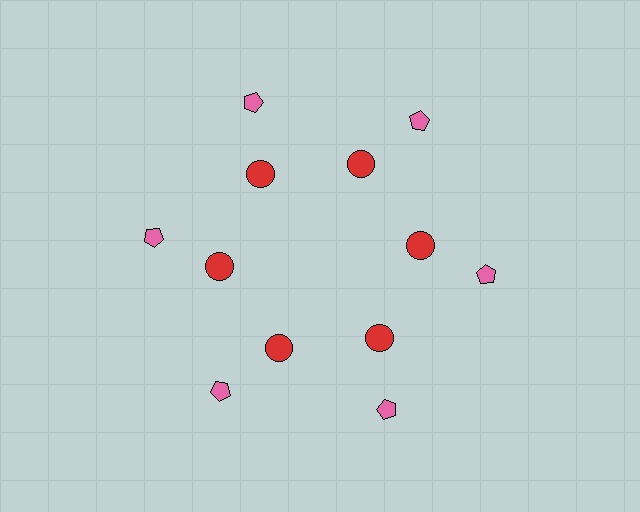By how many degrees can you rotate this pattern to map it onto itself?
The pattern maps onto itself every 60 degrees of rotation.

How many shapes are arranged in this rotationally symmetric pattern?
There are 12 shapes, arranged in 6 groups of 2.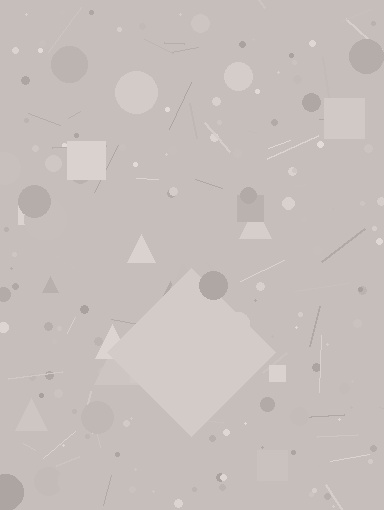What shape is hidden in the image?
A diamond is hidden in the image.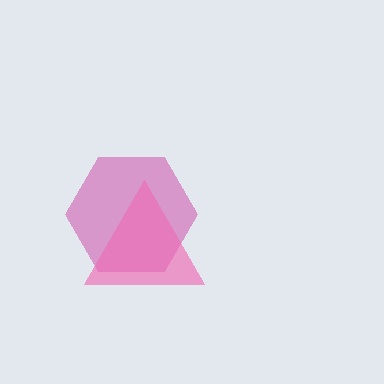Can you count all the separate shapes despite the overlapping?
Yes, there are 2 separate shapes.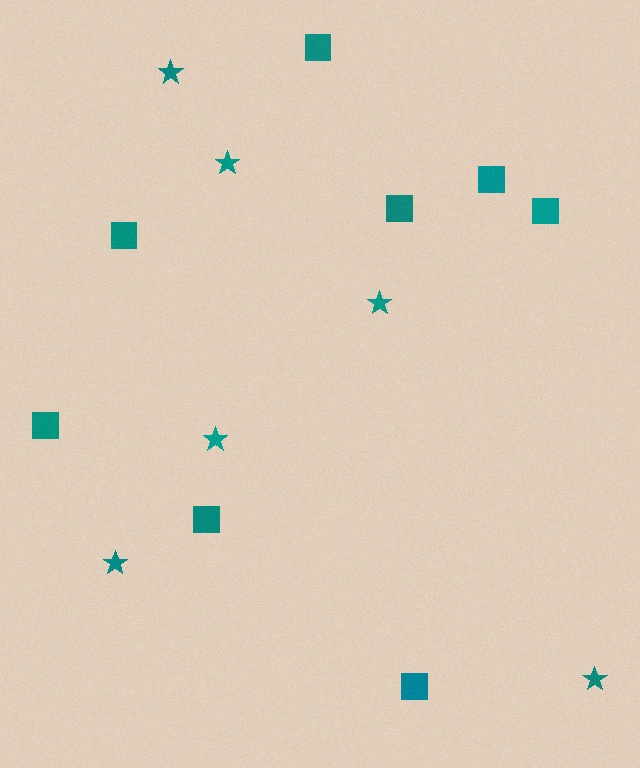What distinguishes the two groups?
There are 2 groups: one group of squares (8) and one group of stars (6).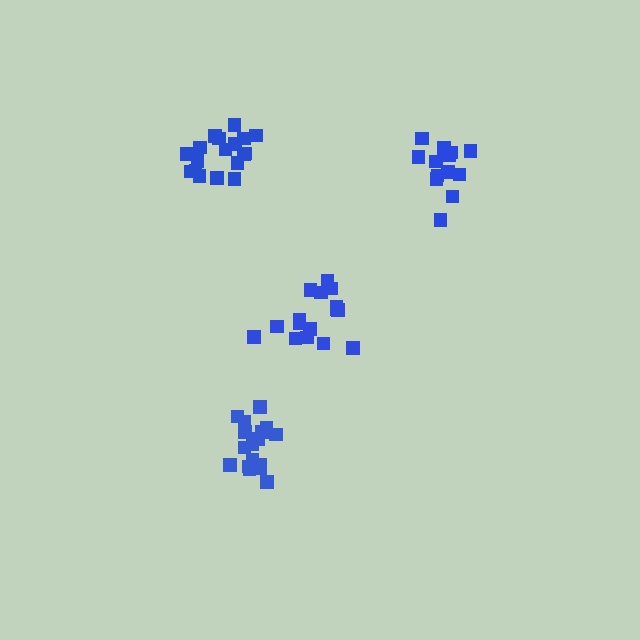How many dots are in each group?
Group 1: 17 dots, Group 2: 13 dots, Group 3: 16 dots, Group 4: 18 dots (64 total).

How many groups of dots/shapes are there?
There are 4 groups.